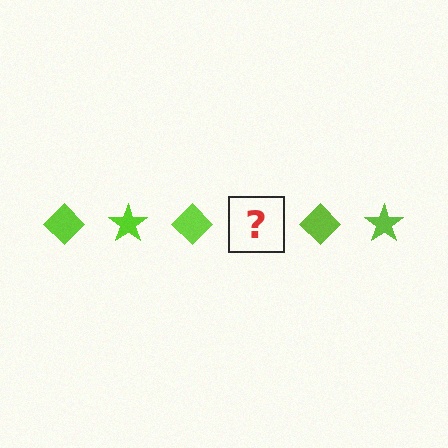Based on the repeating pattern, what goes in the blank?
The blank should be a lime star.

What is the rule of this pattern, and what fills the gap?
The rule is that the pattern cycles through diamond, star shapes in lime. The gap should be filled with a lime star.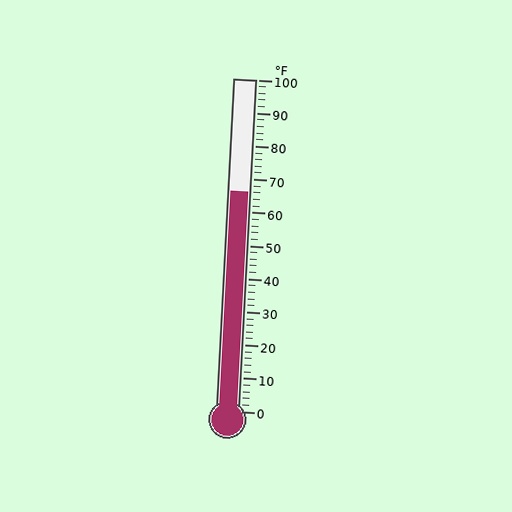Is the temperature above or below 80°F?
The temperature is below 80°F.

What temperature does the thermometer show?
The thermometer shows approximately 66°F.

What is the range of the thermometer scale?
The thermometer scale ranges from 0°F to 100°F.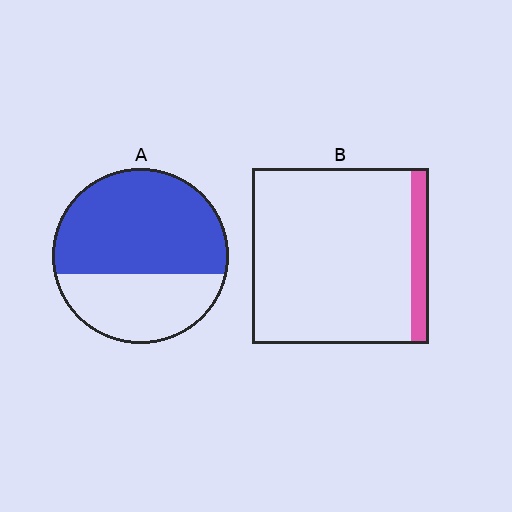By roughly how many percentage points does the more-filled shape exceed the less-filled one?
By roughly 55 percentage points (A over B).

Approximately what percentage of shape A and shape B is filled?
A is approximately 65% and B is approximately 10%.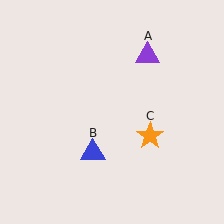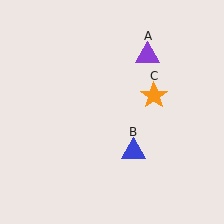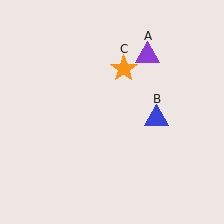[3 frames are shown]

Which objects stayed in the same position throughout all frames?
Purple triangle (object A) remained stationary.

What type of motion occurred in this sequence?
The blue triangle (object B), orange star (object C) rotated counterclockwise around the center of the scene.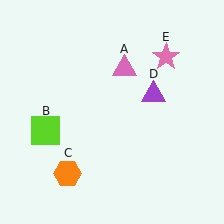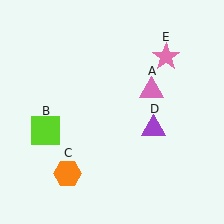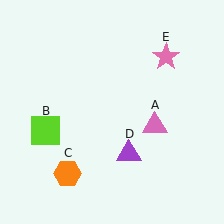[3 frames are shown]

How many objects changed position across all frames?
2 objects changed position: pink triangle (object A), purple triangle (object D).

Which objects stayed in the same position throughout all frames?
Lime square (object B) and orange hexagon (object C) and pink star (object E) remained stationary.